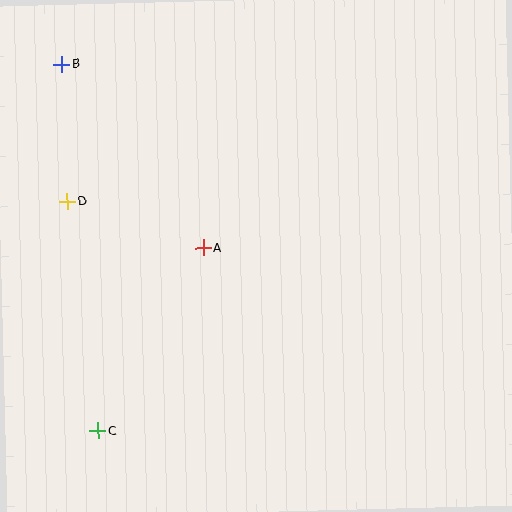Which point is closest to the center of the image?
Point A at (203, 248) is closest to the center.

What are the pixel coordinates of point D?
Point D is at (67, 201).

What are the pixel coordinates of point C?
Point C is at (98, 431).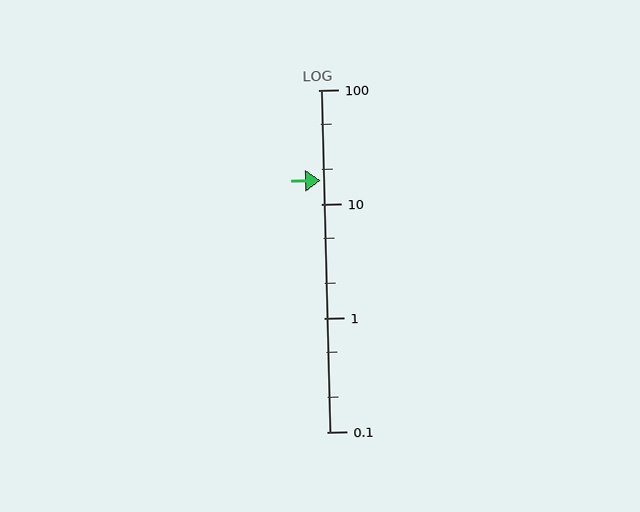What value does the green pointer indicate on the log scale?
The pointer indicates approximately 16.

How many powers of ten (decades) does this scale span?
The scale spans 3 decades, from 0.1 to 100.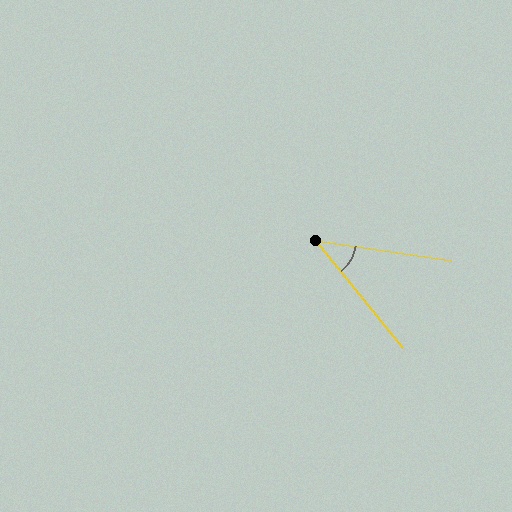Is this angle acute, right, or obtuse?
It is acute.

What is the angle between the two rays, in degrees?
Approximately 43 degrees.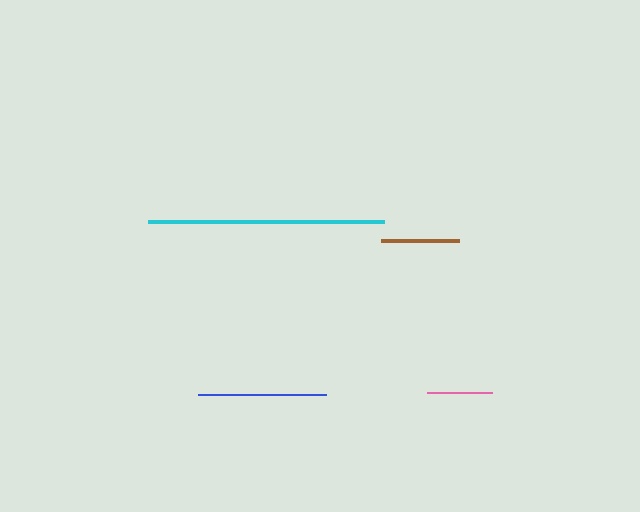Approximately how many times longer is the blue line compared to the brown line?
The blue line is approximately 1.6 times the length of the brown line.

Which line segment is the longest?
The cyan line is the longest at approximately 237 pixels.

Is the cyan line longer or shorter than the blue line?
The cyan line is longer than the blue line.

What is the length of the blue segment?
The blue segment is approximately 128 pixels long.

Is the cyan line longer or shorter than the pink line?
The cyan line is longer than the pink line.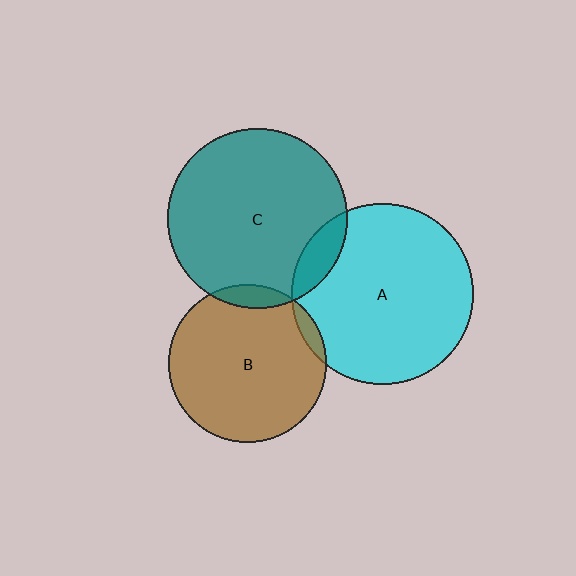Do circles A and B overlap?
Yes.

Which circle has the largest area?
Circle A (cyan).